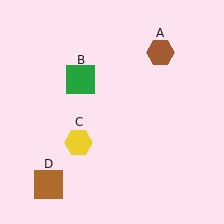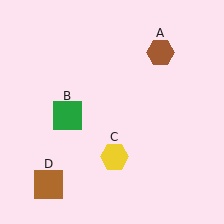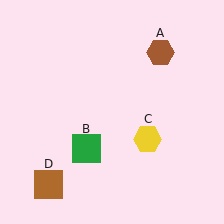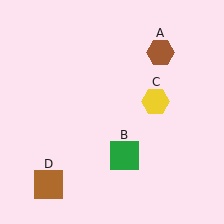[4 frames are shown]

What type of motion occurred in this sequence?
The green square (object B), yellow hexagon (object C) rotated counterclockwise around the center of the scene.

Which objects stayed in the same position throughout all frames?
Brown hexagon (object A) and brown square (object D) remained stationary.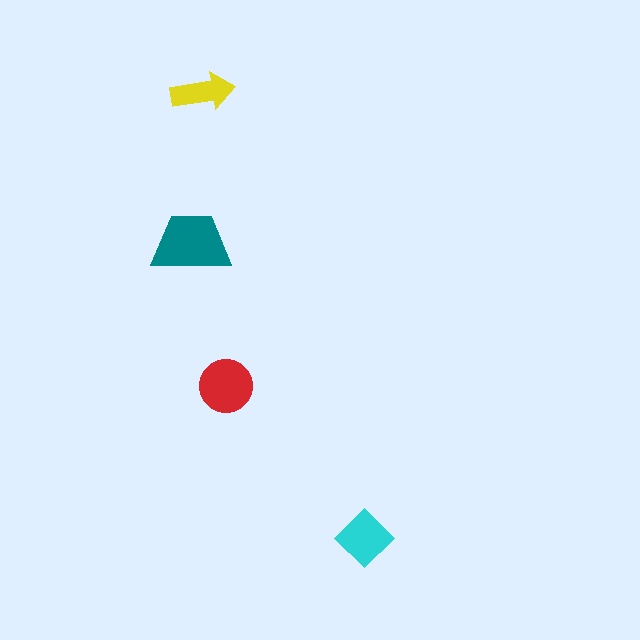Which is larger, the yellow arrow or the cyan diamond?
The cyan diamond.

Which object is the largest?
The teal trapezoid.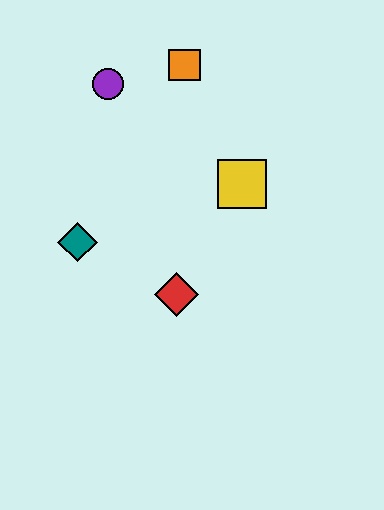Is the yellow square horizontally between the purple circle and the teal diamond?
No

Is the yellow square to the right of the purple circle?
Yes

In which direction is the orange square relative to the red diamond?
The orange square is above the red diamond.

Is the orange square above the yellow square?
Yes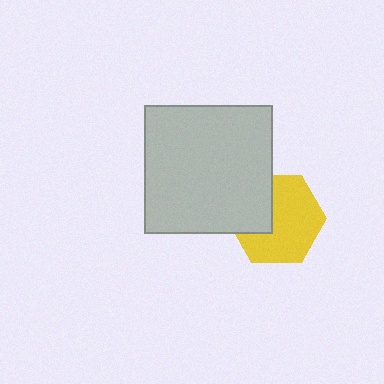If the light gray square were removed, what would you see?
You would see the complete yellow hexagon.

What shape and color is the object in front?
The object in front is a light gray square.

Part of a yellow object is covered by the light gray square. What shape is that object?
It is a hexagon.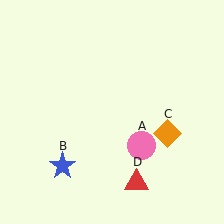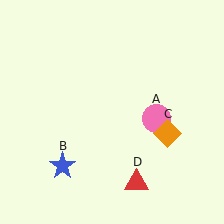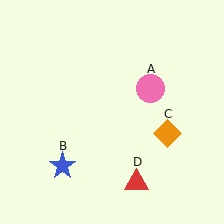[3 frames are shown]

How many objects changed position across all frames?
1 object changed position: pink circle (object A).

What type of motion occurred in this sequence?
The pink circle (object A) rotated counterclockwise around the center of the scene.